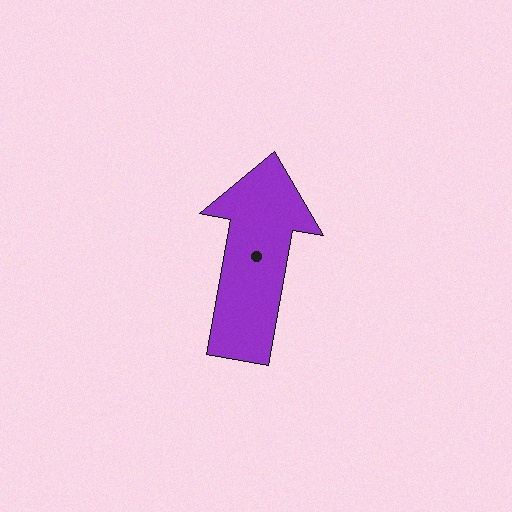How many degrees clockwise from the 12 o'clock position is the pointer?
Approximately 10 degrees.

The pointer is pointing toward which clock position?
Roughly 12 o'clock.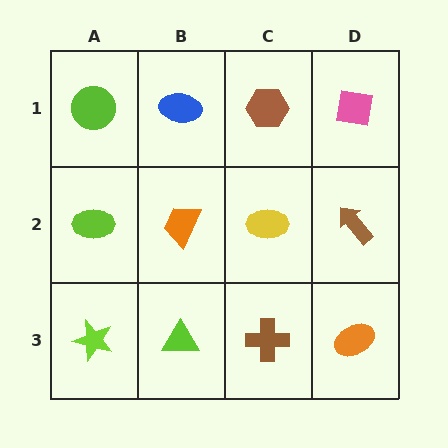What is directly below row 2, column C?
A brown cross.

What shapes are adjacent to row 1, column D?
A brown arrow (row 2, column D), a brown hexagon (row 1, column C).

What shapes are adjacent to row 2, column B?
A blue ellipse (row 1, column B), a lime triangle (row 3, column B), a lime ellipse (row 2, column A), a yellow ellipse (row 2, column C).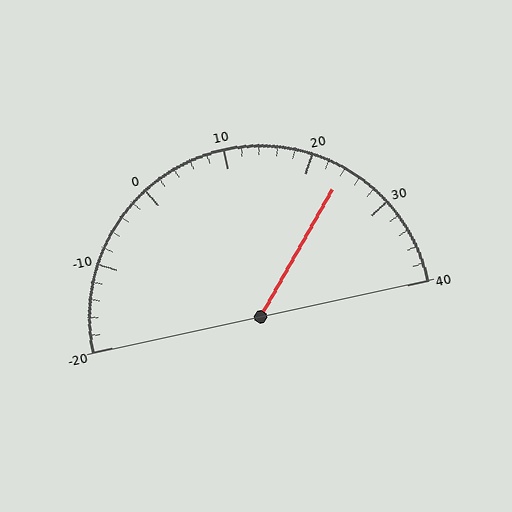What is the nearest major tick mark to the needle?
The nearest major tick mark is 20.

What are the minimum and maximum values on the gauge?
The gauge ranges from -20 to 40.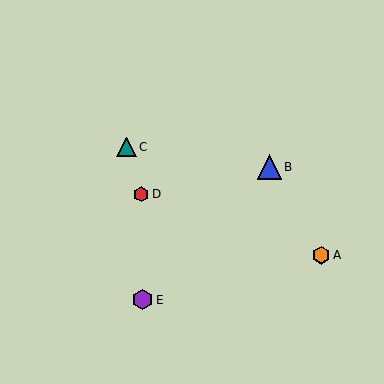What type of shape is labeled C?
Shape C is a teal triangle.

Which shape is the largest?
The blue triangle (labeled B) is the largest.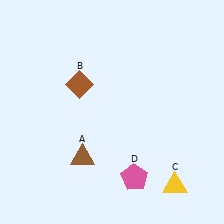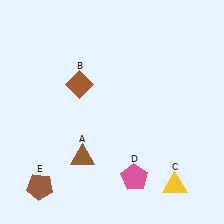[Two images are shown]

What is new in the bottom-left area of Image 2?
A brown pentagon (E) was added in the bottom-left area of Image 2.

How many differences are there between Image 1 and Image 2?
There is 1 difference between the two images.